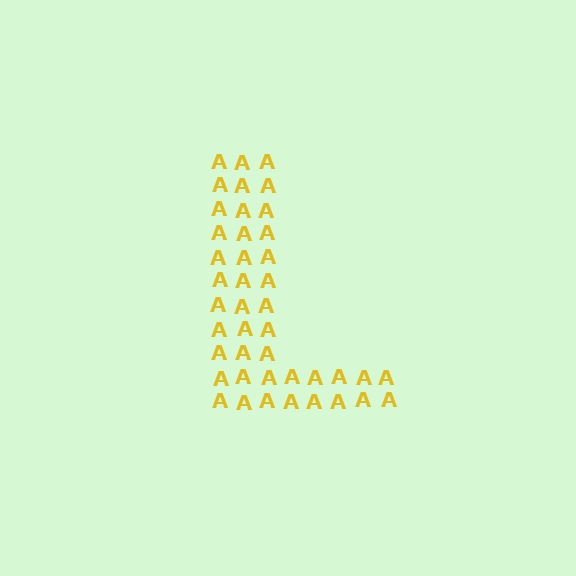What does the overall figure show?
The overall figure shows the letter L.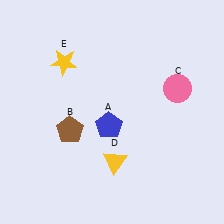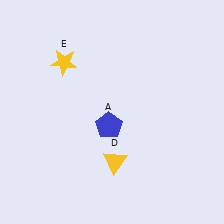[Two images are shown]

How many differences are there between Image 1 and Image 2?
There are 2 differences between the two images.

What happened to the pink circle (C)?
The pink circle (C) was removed in Image 2. It was in the top-right area of Image 1.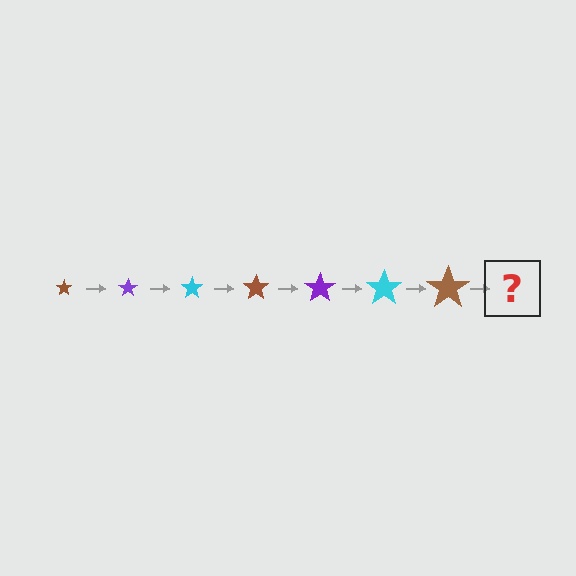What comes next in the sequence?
The next element should be a purple star, larger than the previous one.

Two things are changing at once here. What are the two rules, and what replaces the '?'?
The two rules are that the star grows larger each step and the color cycles through brown, purple, and cyan. The '?' should be a purple star, larger than the previous one.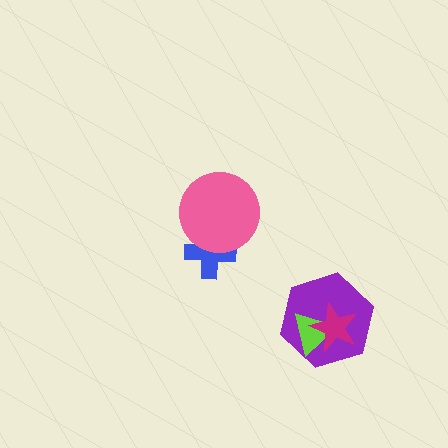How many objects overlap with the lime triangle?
2 objects overlap with the lime triangle.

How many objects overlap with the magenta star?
2 objects overlap with the magenta star.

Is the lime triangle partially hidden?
Yes, it is partially covered by another shape.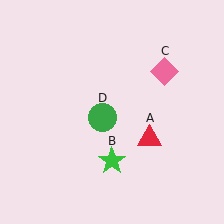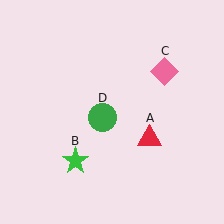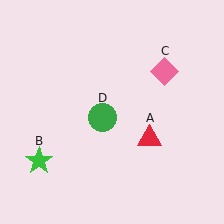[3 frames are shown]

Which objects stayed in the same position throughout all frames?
Red triangle (object A) and pink diamond (object C) and green circle (object D) remained stationary.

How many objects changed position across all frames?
1 object changed position: green star (object B).